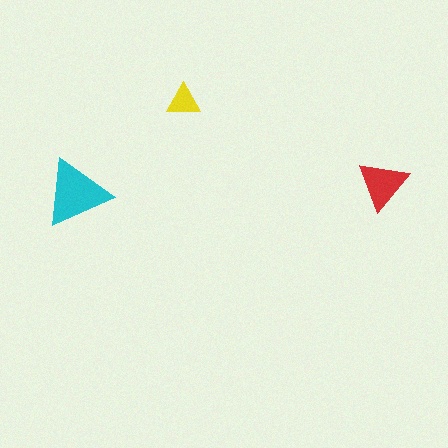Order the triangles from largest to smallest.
the cyan one, the red one, the yellow one.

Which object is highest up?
The yellow triangle is topmost.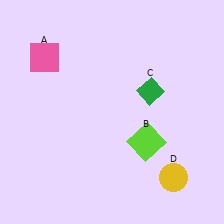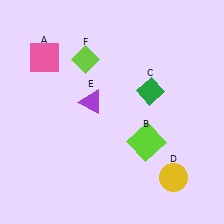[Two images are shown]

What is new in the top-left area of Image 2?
A lime diamond (F) was added in the top-left area of Image 2.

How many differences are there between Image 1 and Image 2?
There are 2 differences between the two images.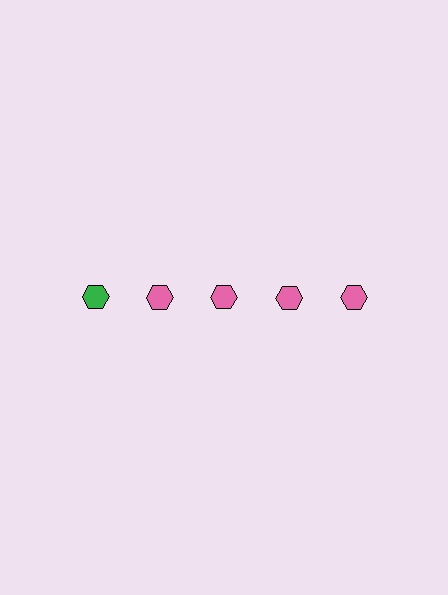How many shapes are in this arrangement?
There are 5 shapes arranged in a grid pattern.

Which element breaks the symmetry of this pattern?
The green hexagon in the top row, leftmost column breaks the symmetry. All other shapes are pink hexagons.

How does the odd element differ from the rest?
It has a different color: green instead of pink.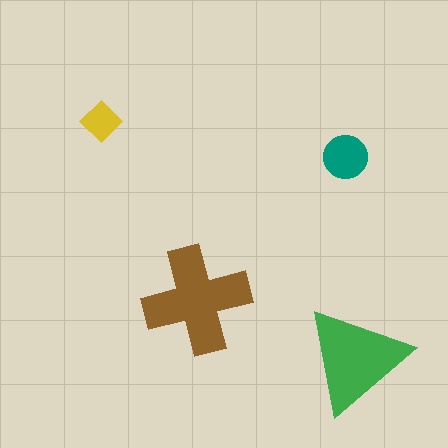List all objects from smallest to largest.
The yellow diamond, the teal circle, the green triangle, the brown cross.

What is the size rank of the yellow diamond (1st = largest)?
4th.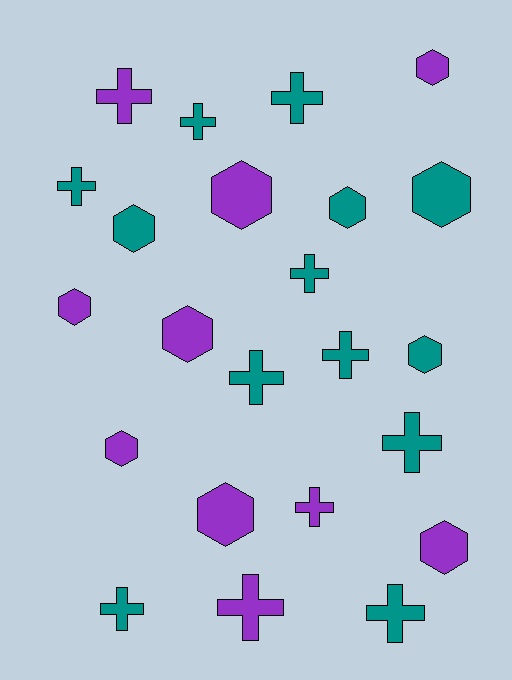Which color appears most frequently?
Teal, with 13 objects.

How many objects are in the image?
There are 23 objects.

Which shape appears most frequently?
Cross, with 12 objects.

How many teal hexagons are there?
There are 4 teal hexagons.